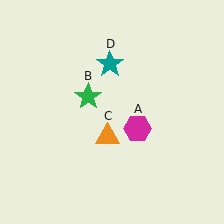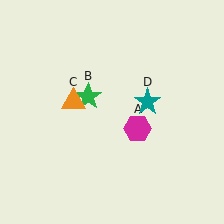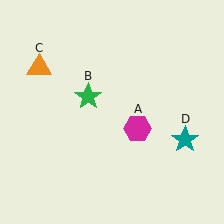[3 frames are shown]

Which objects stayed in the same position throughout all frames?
Magenta hexagon (object A) and green star (object B) remained stationary.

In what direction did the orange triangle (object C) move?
The orange triangle (object C) moved up and to the left.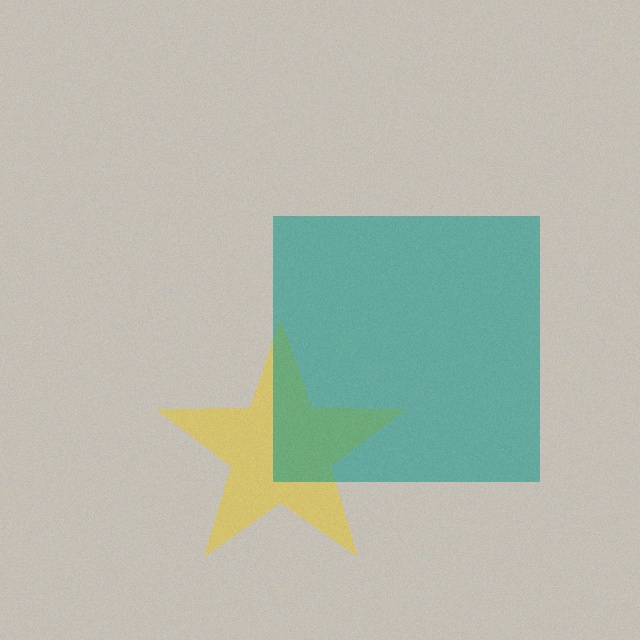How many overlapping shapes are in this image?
There are 2 overlapping shapes in the image.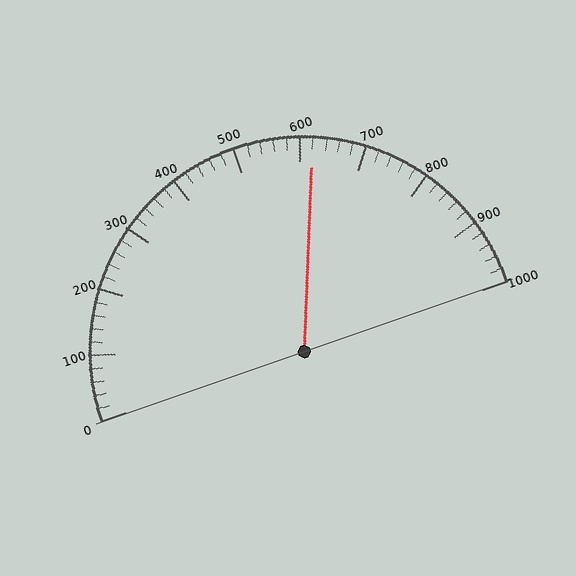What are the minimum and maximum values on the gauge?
The gauge ranges from 0 to 1000.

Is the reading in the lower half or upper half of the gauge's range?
The reading is in the upper half of the range (0 to 1000).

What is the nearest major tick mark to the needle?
The nearest major tick mark is 600.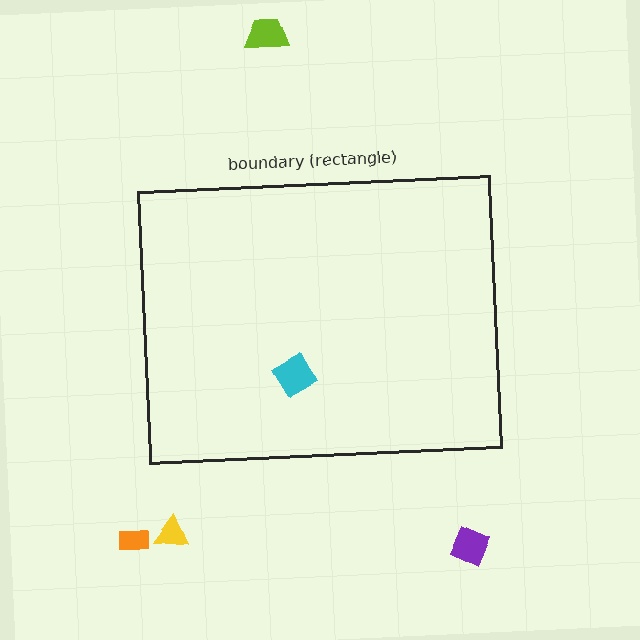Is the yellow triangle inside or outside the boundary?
Outside.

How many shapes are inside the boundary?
1 inside, 4 outside.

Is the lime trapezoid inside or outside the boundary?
Outside.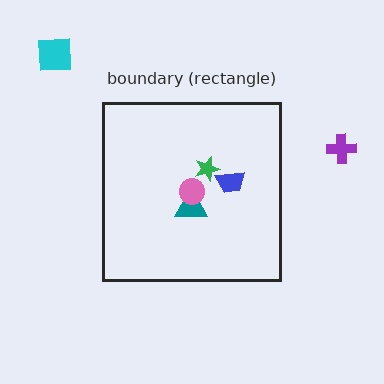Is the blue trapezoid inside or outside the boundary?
Inside.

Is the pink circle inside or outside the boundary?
Inside.